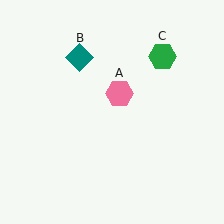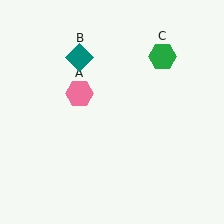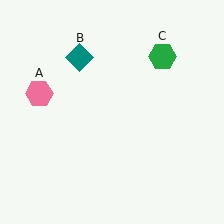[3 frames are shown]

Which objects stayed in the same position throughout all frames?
Teal diamond (object B) and green hexagon (object C) remained stationary.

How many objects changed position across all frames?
1 object changed position: pink hexagon (object A).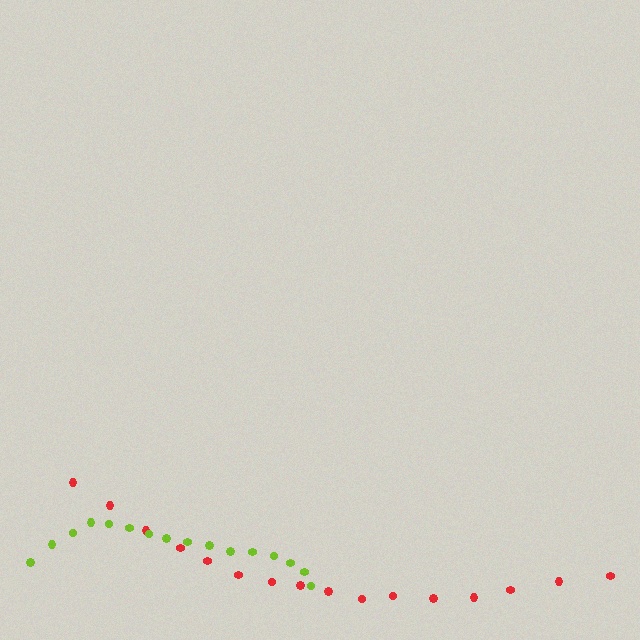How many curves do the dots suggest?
There are 2 distinct paths.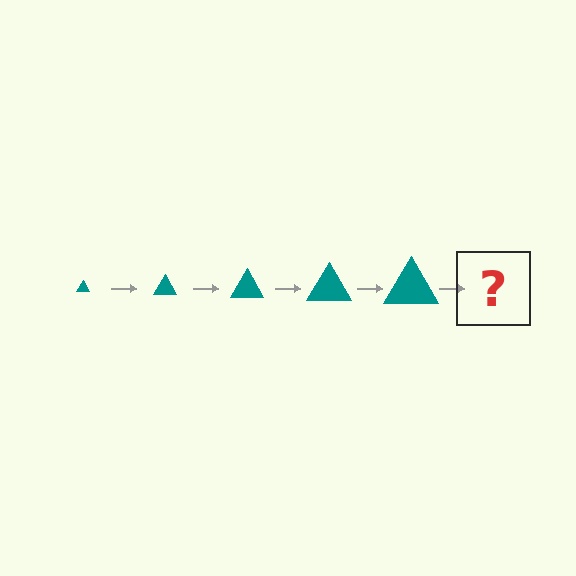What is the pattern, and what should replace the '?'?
The pattern is that the triangle gets progressively larger each step. The '?' should be a teal triangle, larger than the previous one.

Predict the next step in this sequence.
The next step is a teal triangle, larger than the previous one.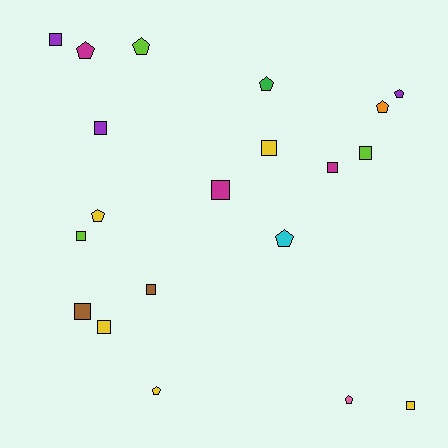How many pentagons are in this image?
There are 9 pentagons.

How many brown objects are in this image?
There are 2 brown objects.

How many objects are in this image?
There are 20 objects.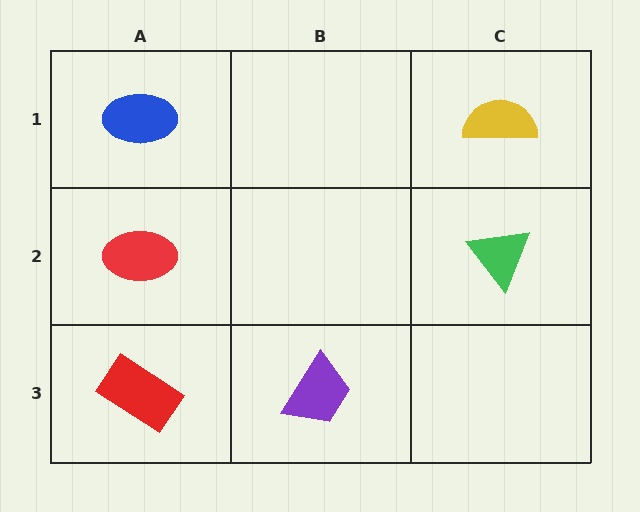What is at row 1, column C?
A yellow semicircle.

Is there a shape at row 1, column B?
No, that cell is empty.